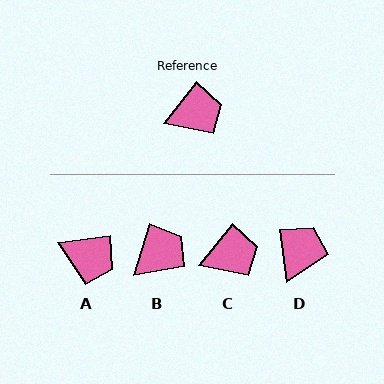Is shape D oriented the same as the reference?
No, it is off by about 46 degrees.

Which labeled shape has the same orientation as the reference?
C.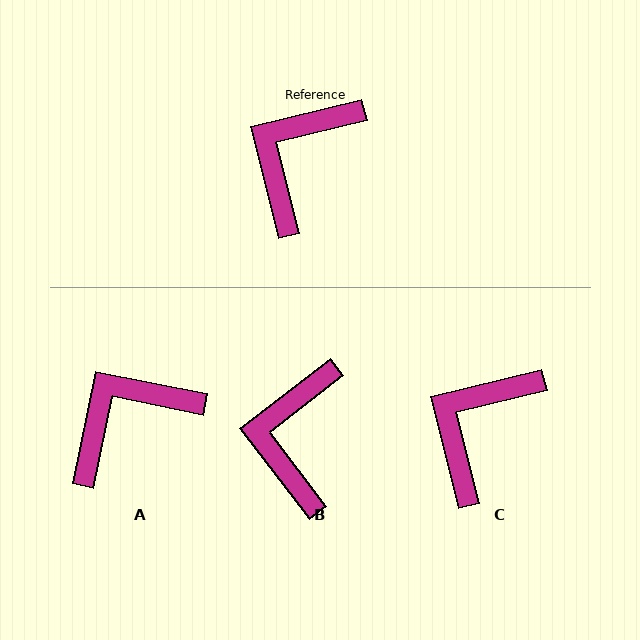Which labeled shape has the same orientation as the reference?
C.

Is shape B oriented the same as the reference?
No, it is off by about 23 degrees.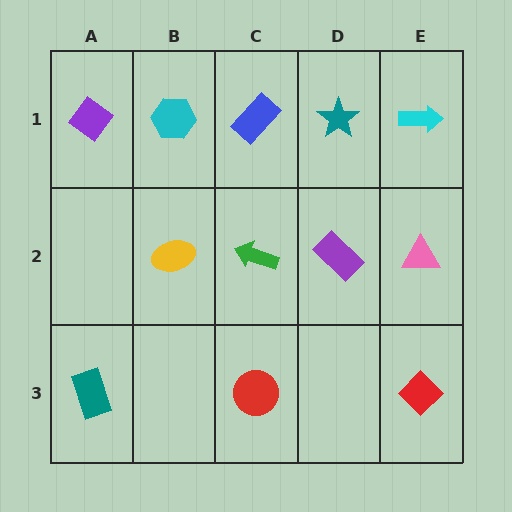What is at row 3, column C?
A red circle.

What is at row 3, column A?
A teal rectangle.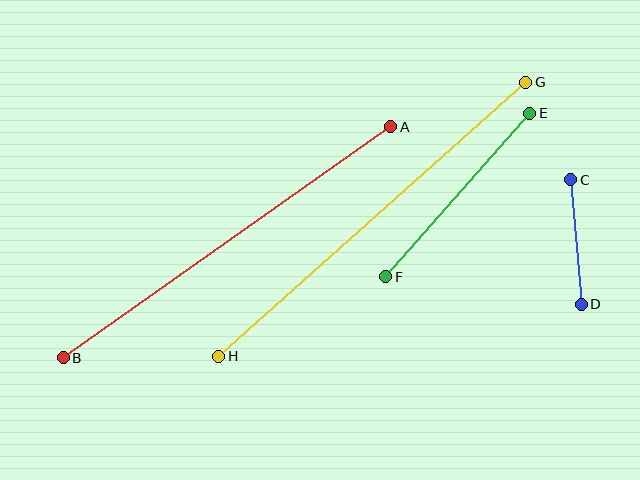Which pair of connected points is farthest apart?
Points G and H are farthest apart.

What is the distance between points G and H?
The distance is approximately 411 pixels.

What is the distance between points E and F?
The distance is approximately 218 pixels.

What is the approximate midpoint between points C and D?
The midpoint is at approximately (576, 242) pixels.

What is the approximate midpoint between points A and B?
The midpoint is at approximately (227, 242) pixels.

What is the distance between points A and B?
The distance is approximately 401 pixels.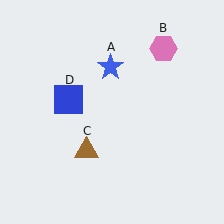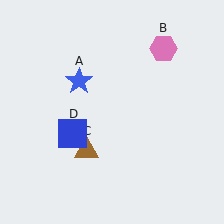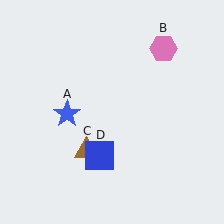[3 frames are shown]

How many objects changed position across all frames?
2 objects changed position: blue star (object A), blue square (object D).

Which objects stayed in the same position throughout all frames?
Pink hexagon (object B) and brown triangle (object C) remained stationary.